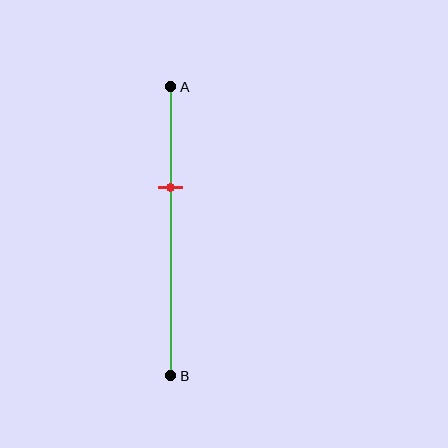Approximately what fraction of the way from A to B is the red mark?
The red mark is approximately 35% of the way from A to B.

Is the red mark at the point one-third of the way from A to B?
Yes, the mark is approximately at the one-third point.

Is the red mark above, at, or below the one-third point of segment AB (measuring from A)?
The red mark is approximately at the one-third point of segment AB.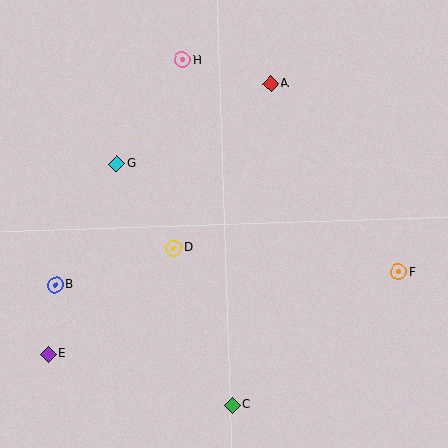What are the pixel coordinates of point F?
Point F is at (399, 272).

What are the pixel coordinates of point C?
Point C is at (232, 405).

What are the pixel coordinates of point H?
Point H is at (182, 60).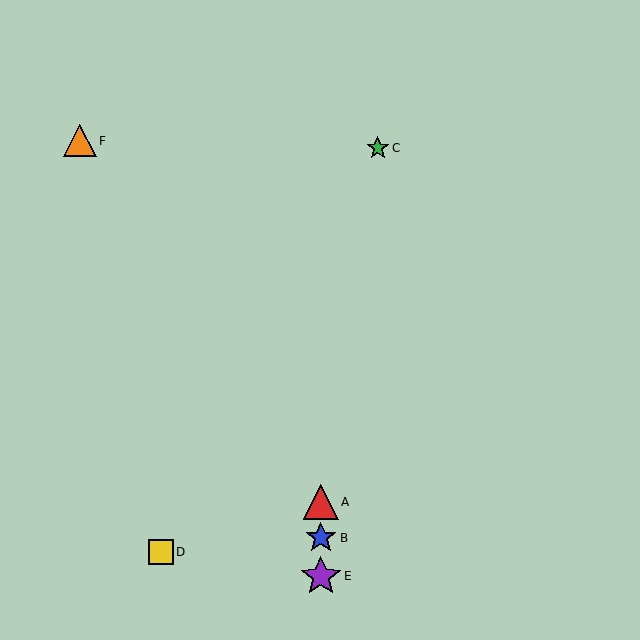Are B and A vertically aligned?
Yes, both are at x≈321.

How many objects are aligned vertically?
3 objects (A, B, E) are aligned vertically.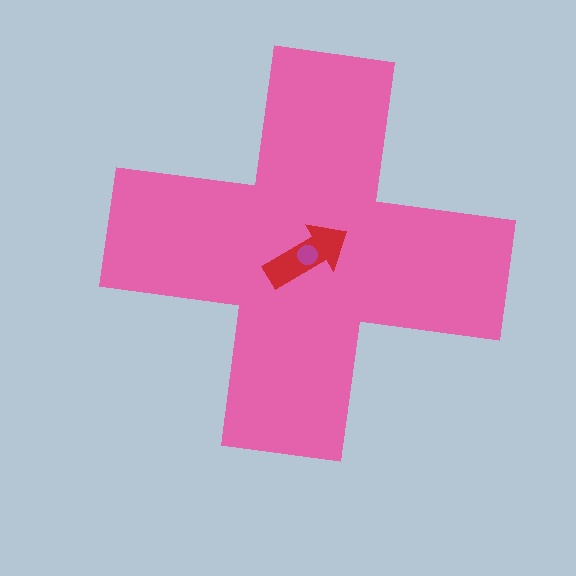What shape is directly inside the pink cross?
The red arrow.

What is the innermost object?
The magenta circle.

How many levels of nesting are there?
3.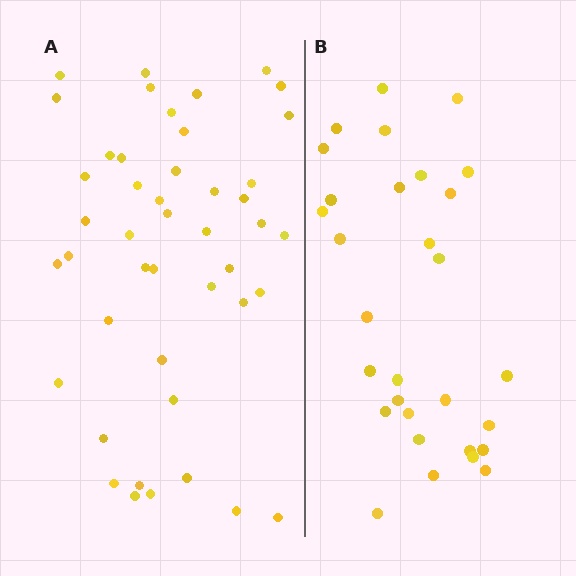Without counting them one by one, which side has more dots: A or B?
Region A (the left region) has more dots.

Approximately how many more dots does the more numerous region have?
Region A has approximately 15 more dots than region B.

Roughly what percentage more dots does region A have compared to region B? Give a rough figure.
About 50% more.